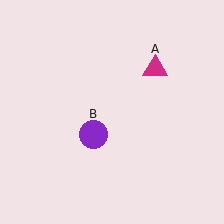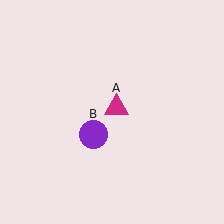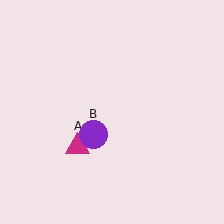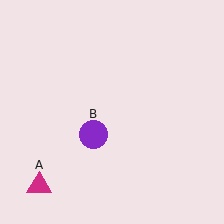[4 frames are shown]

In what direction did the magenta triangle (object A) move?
The magenta triangle (object A) moved down and to the left.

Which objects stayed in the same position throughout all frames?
Purple circle (object B) remained stationary.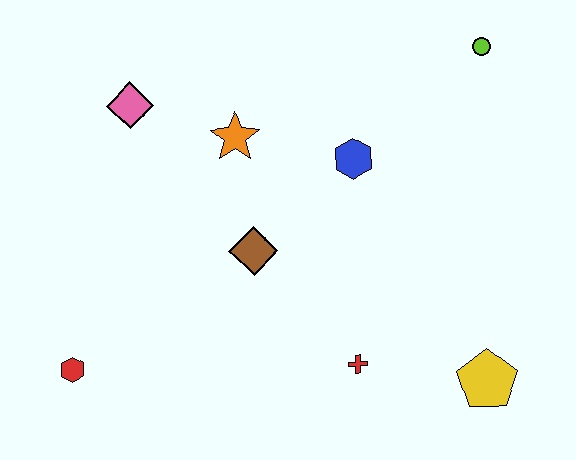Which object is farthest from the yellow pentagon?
The pink diamond is farthest from the yellow pentagon.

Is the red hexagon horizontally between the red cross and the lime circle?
No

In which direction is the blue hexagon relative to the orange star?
The blue hexagon is to the right of the orange star.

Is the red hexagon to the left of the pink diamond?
Yes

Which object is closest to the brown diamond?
The orange star is closest to the brown diamond.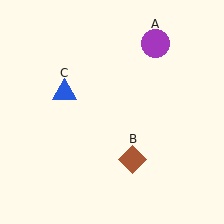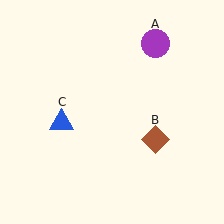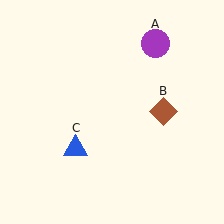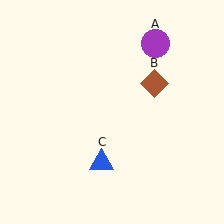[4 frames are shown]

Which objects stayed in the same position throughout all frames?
Purple circle (object A) remained stationary.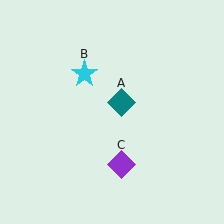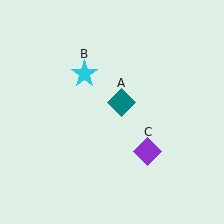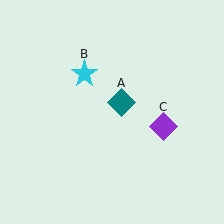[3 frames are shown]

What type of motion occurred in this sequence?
The purple diamond (object C) rotated counterclockwise around the center of the scene.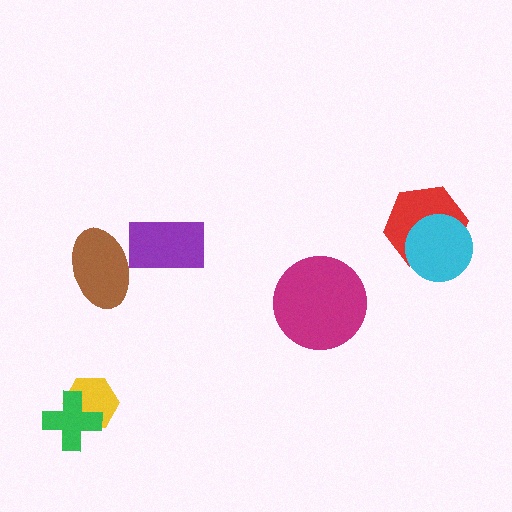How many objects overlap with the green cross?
1 object overlaps with the green cross.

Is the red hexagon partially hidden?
Yes, it is partially covered by another shape.